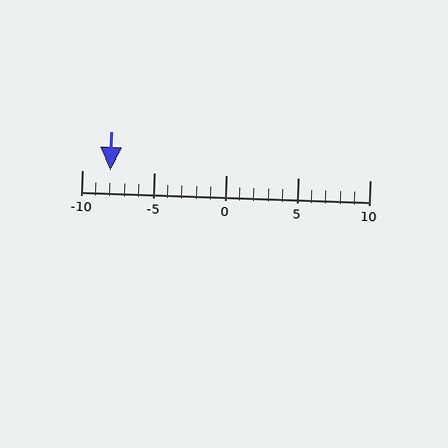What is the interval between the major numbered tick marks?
The major tick marks are spaced 5 units apart.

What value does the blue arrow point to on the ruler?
The blue arrow points to approximately -8.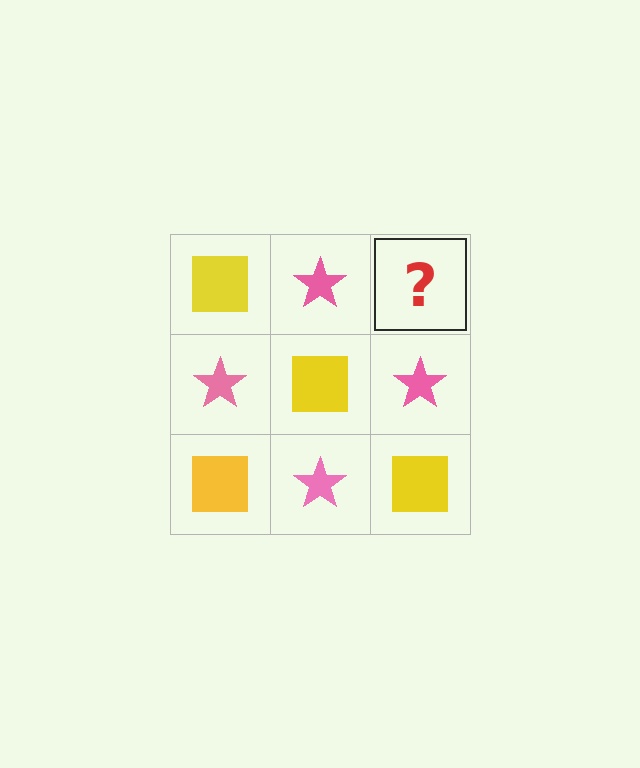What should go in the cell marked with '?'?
The missing cell should contain a yellow square.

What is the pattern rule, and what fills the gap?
The rule is that it alternates yellow square and pink star in a checkerboard pattern. The gap should be filled with a yellow square.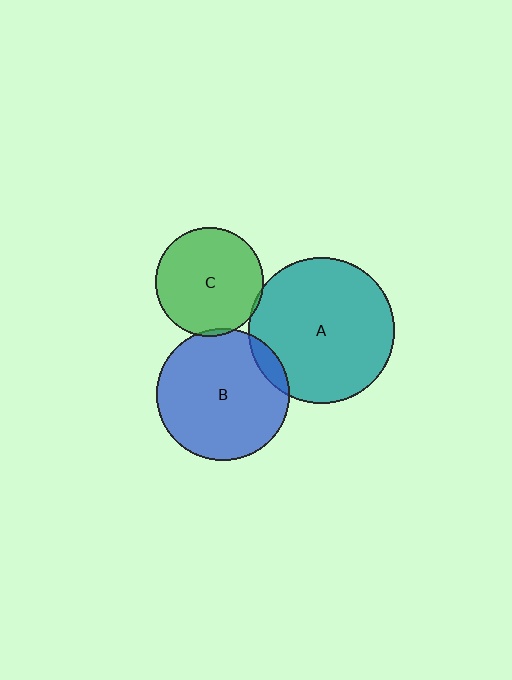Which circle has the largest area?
Circle A (teal).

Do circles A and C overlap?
Yes.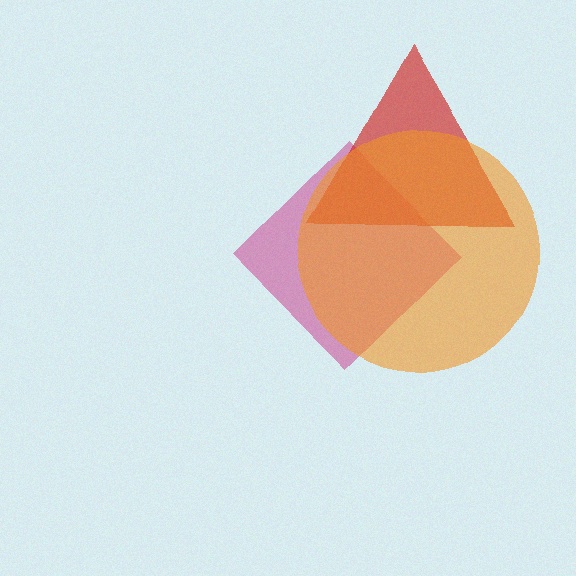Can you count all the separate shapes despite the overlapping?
Yes, there are 3 separate shapes.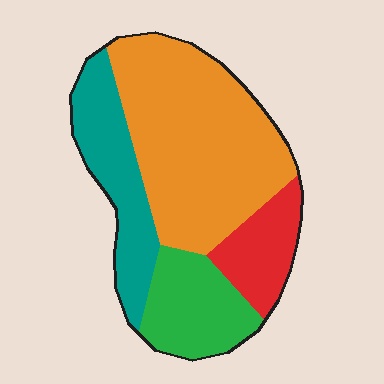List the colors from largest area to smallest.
From largest to smallest: orange, teal, green, red.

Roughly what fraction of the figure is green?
Green takes up less than a quarter of the figure.